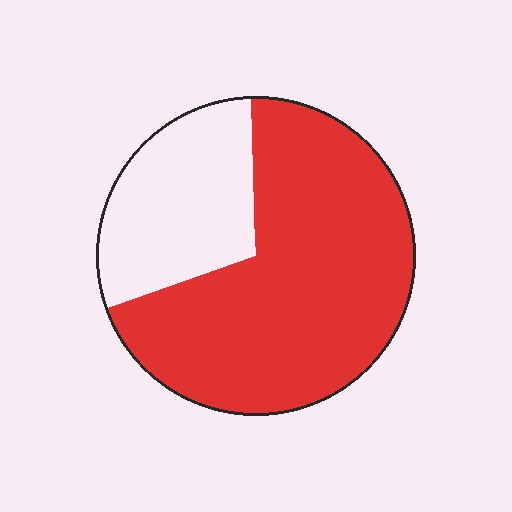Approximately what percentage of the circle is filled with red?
Approximately 70%.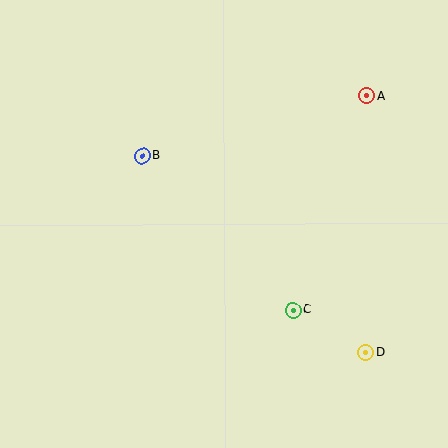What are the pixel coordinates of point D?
Point D is at (366, 353).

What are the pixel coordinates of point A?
Point A is at (367, 96).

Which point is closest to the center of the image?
Point B at (142, 156) is closest to the center.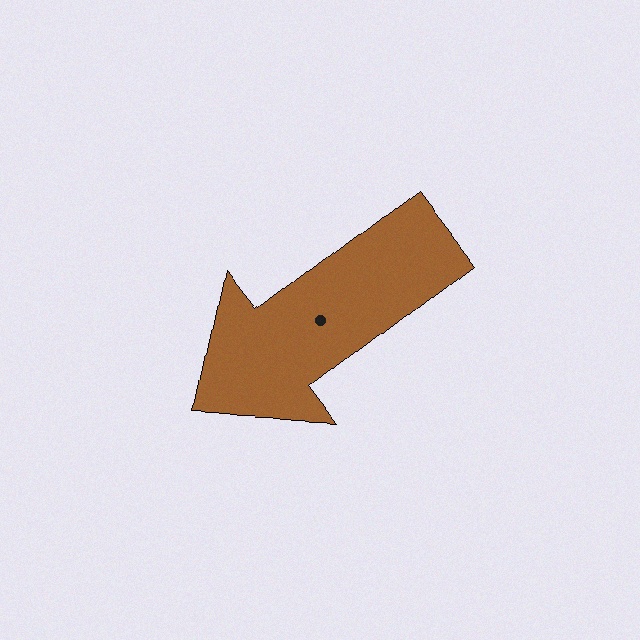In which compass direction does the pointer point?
Southwest.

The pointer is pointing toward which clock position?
Roughly 8 o'clock.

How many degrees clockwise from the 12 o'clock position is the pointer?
Approximately 232 degrees.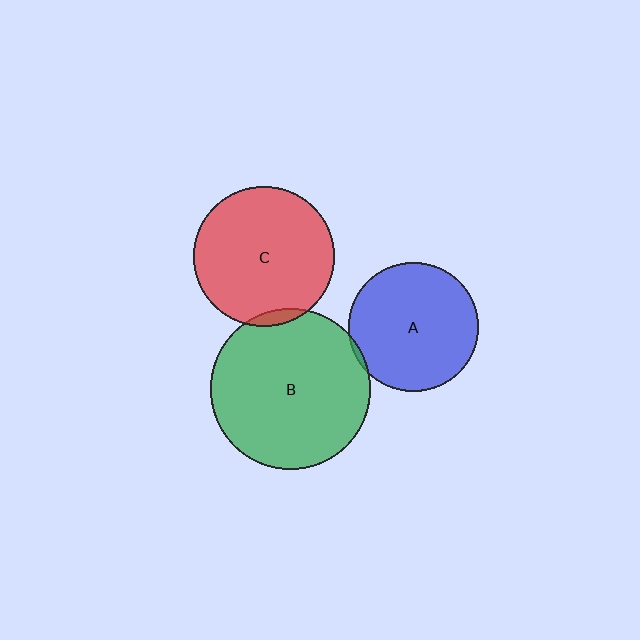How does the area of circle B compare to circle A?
Approximately 1.5 times.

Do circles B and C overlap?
Yes.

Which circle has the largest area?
Circle B (green).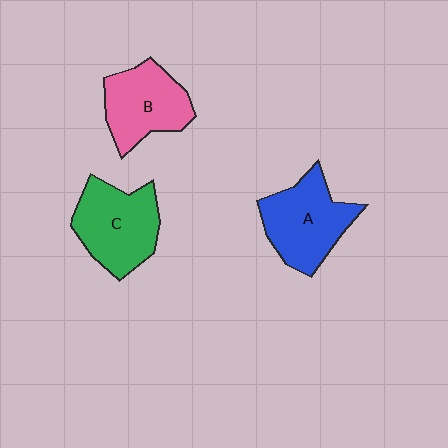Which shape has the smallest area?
Shape B (pink).